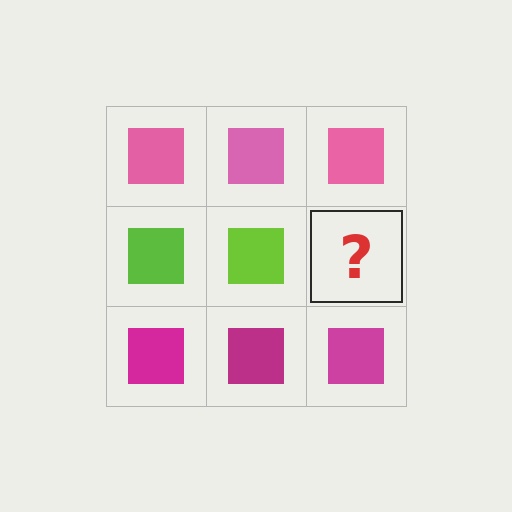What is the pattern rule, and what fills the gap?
The rule is that each row has a consistent color. The gap should be filled with a lime square.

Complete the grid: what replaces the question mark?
The question mark should be replaced with a lime square.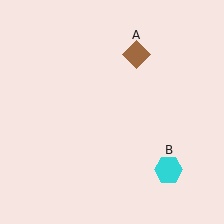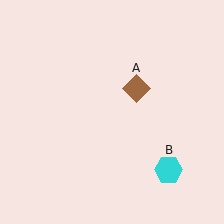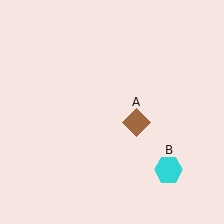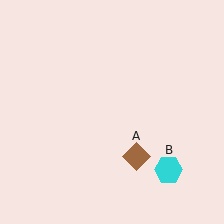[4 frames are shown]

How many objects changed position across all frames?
1 object changed position: brown diamond (object A).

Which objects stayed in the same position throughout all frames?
Cyan hexagon (object B) remained stationary.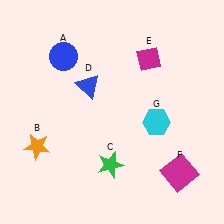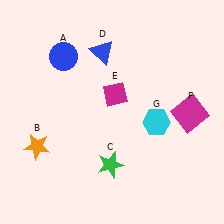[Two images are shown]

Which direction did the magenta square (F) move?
The magenta square (F) moved up.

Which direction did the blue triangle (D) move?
The blue triangle (D) moved up.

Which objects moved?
The objects that moved are: the blue triangle (D), the magenta diamond (E), the magenta square (F).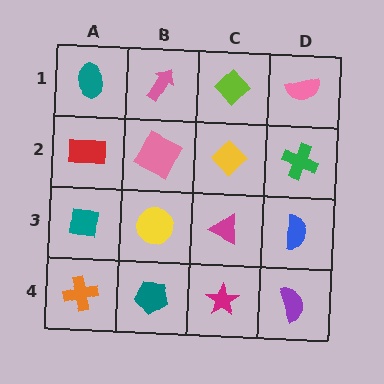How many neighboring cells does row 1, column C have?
3.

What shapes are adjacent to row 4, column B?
A yellow circle (row 3, column B), an orange cross (row 4, column A), a magenta star (row 4, column C).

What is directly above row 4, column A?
A teal square.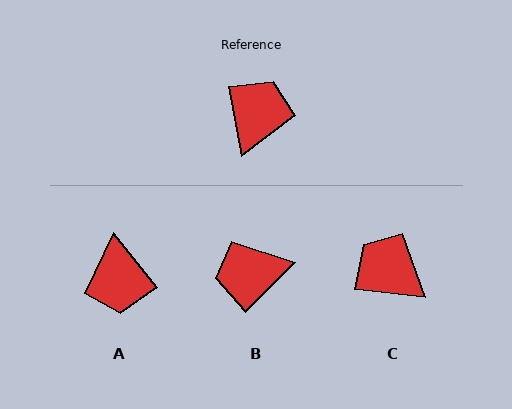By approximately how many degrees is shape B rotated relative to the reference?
Approximately 125 degrees counter-clockwise.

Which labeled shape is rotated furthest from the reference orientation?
A, about 152 degrees away.